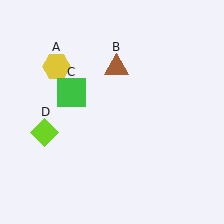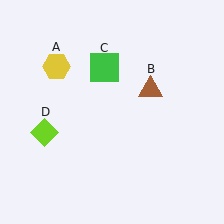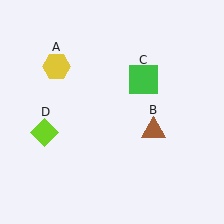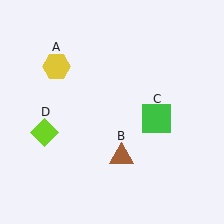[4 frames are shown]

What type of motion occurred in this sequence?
The brown triangle (object B), green square (object C) rotated clockwise around the center of the scene.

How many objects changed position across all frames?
2 objects changed position: brown triangle (object B), green square (object C).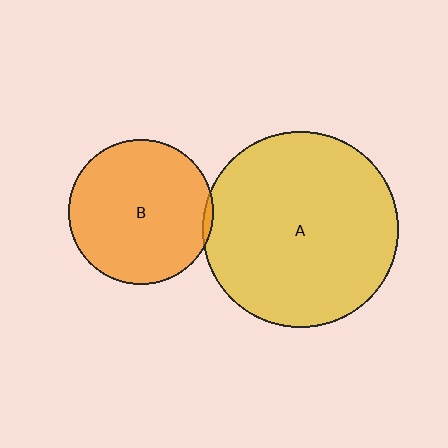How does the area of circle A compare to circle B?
Approximately 1.8 times.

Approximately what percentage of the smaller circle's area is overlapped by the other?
Approximately 5%.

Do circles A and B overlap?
Yes.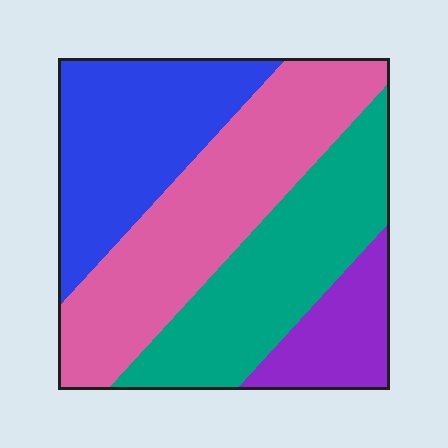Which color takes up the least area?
Purple, at roughly 10%.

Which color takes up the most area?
Pink, at roughly 35%.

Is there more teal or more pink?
Pink.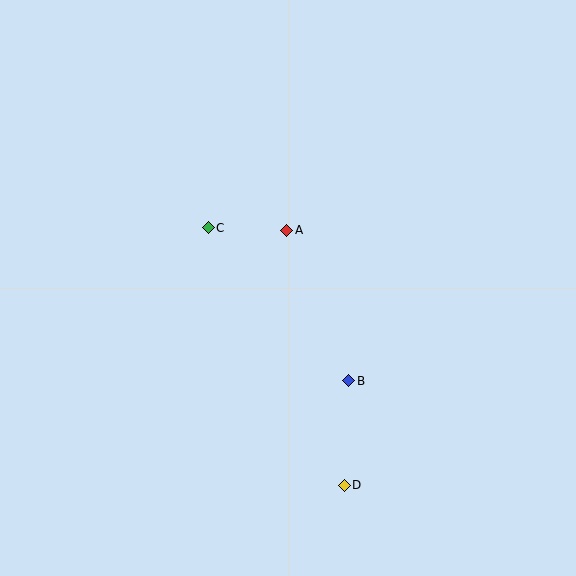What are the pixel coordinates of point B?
Point B is at (349, 381).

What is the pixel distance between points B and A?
The distance between B and A is 163 pixels.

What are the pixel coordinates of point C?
Point C is at (208, 228).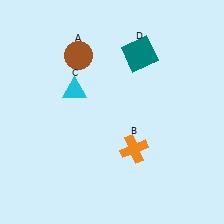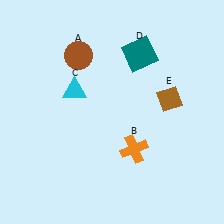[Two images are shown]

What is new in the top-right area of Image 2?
A brown diamond (E) was added in the top-right area of Image 2.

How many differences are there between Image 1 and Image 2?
There is 1 difference between the two images.